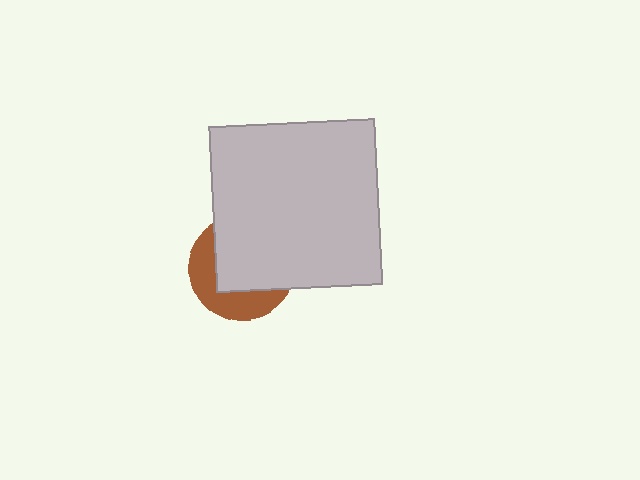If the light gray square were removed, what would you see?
You would see the complete brown circle.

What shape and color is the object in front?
The object in front is a light gray square.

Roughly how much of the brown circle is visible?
A small part of it is visible (roughly 39%).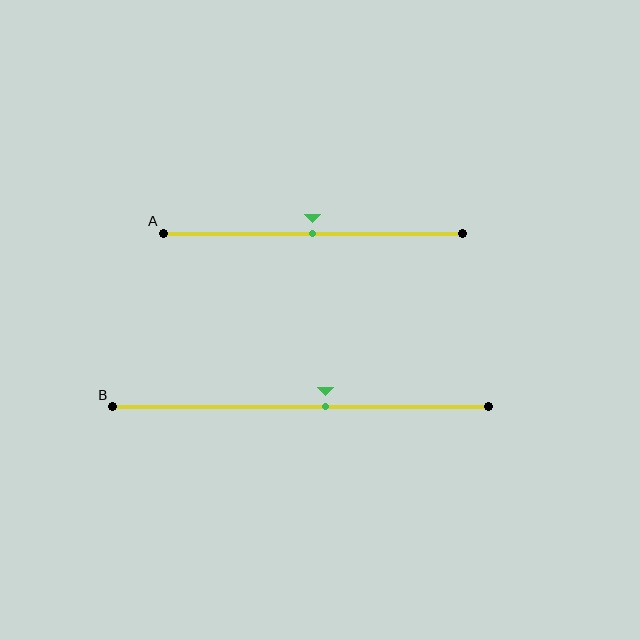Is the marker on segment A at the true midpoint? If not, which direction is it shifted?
Yes, the marker on segment A is at the true midpoint.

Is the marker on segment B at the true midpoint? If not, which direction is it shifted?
No, the marker on segment B is shifted to the right by about 7% of the segment length.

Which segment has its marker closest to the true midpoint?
Segment A has its marker closest to the true midpoint.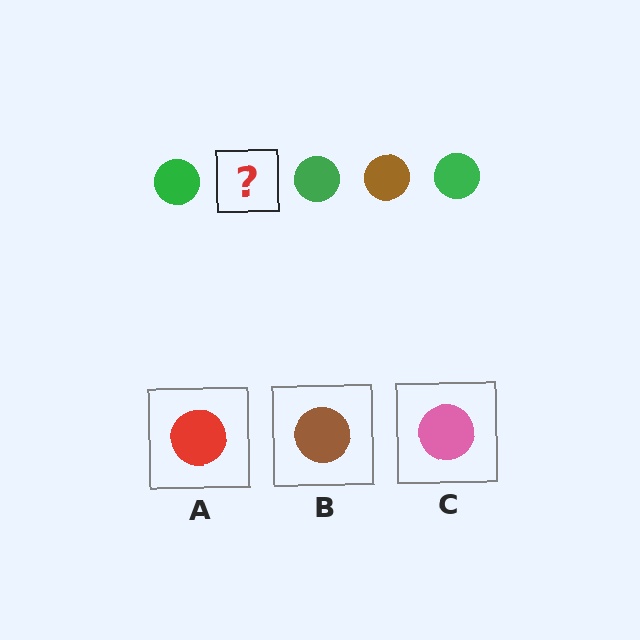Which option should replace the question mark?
Option B.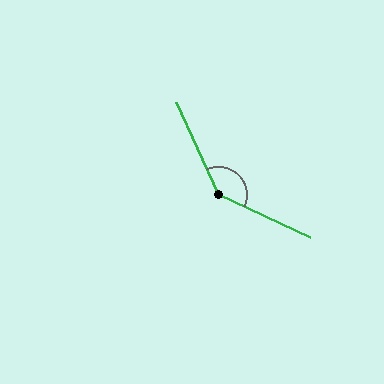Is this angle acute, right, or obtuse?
It is obtuse.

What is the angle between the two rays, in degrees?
Approximately 140 degrees.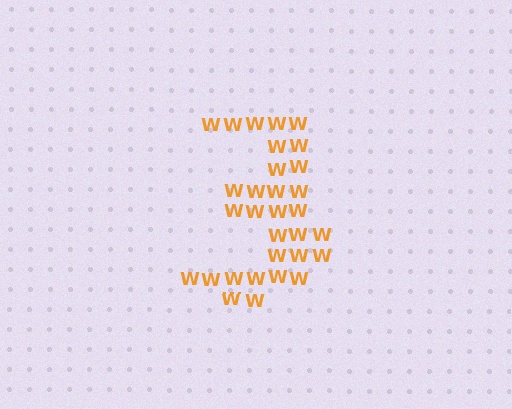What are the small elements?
The small elements are letter W's.